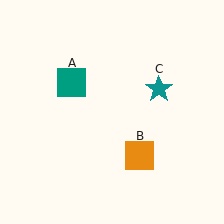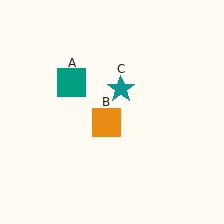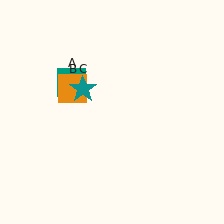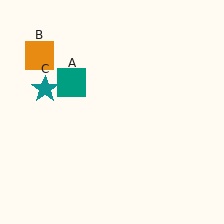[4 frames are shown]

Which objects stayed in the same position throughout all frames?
Teal square (object A) remained stationary.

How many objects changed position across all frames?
2 objects changed position: orange square (object B), teal star (object C).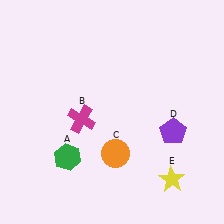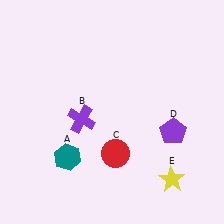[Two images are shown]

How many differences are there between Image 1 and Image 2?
There are 3 differences between the two images.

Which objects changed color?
A changed from green to teal. B changed from magenta to purple. C changed from orange to red.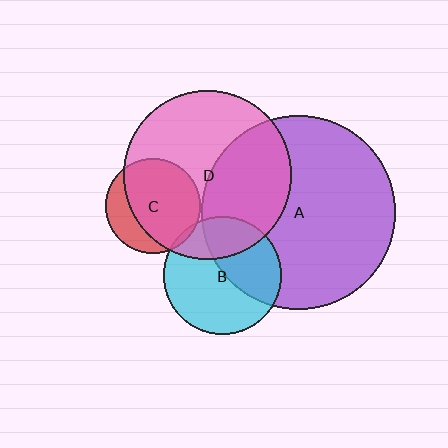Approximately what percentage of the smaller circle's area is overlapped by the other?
Approximately 5%.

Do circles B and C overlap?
Yes.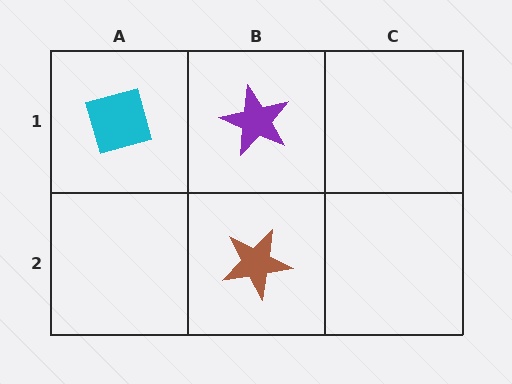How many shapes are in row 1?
2 shapes.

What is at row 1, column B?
A purple star.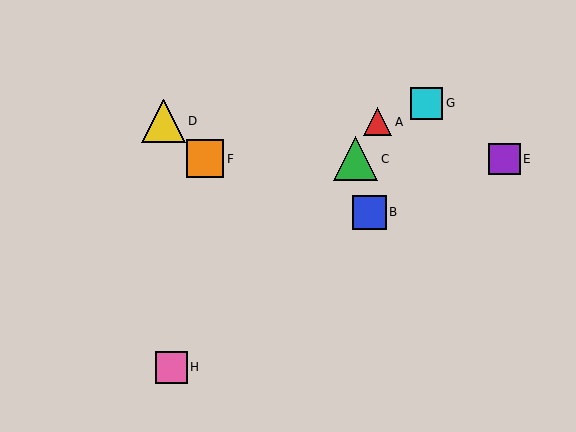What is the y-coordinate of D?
Object D is at y≈121.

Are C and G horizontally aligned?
No, C is at y≈159 and G is at y≈103.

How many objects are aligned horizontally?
3 objects (C, E, F) are aligned horizontally.